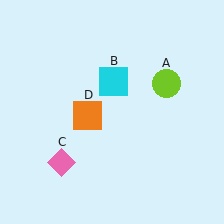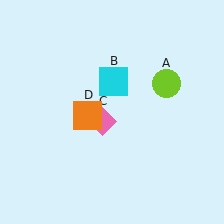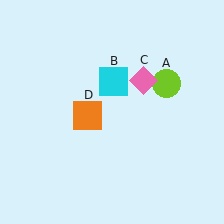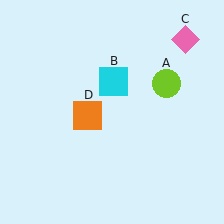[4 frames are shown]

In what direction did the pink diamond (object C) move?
The pink diamond (object C) moved up and to the right.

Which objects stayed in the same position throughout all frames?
Lime circle (object A) and cyan square (object B) and orange square (object D) remained stationary.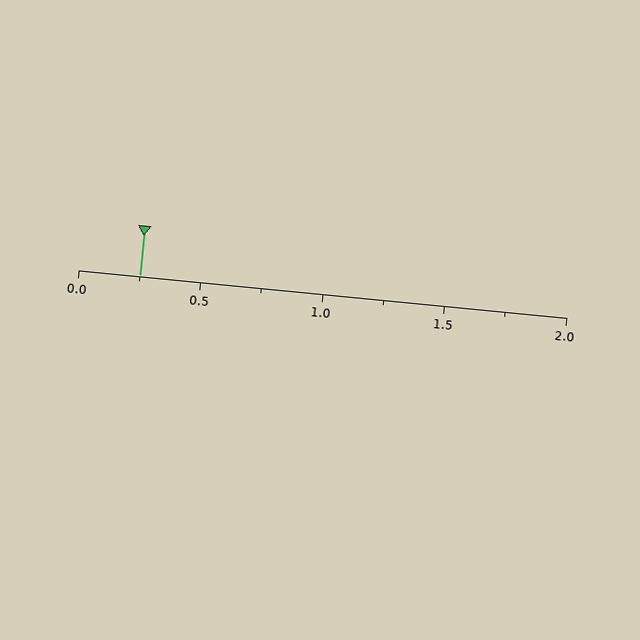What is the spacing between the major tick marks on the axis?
The major ticks are spaced 0.5 apart.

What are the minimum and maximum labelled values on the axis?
The axis runs from 0.0 to 2.0.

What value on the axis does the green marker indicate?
The marker indicates approximately 0.25.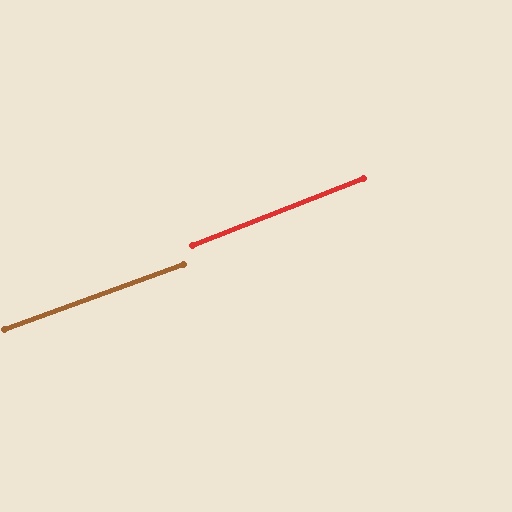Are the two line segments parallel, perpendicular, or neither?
Parallel — their directions differ by only 1.7°.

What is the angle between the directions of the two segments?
Approximately 2 degrees.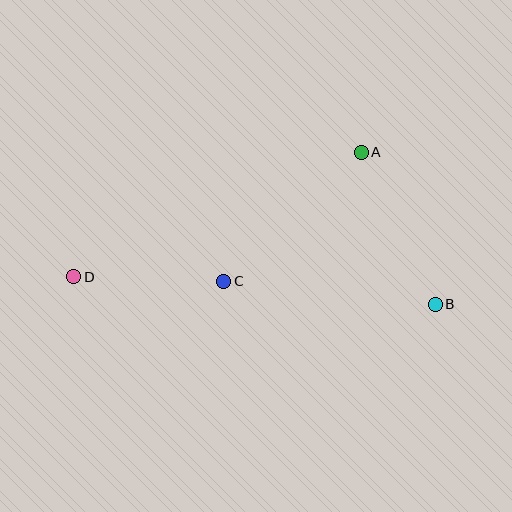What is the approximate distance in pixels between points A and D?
The distance between A and D is approximately 313 pixels.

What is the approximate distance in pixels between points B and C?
The distance between B and C is approximately 212 pixels.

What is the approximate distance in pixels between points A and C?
The distance between A and C is approximately 189 pixels.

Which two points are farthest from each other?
Points B and D are farthest from each other.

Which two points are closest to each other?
Points C and D are closest to each other.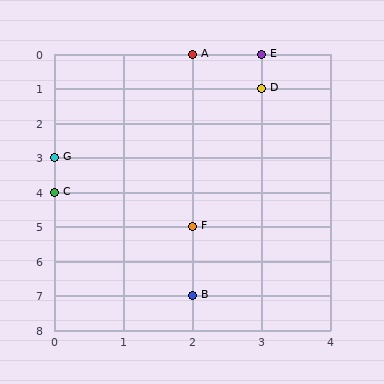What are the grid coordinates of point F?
Point F is at grid coordinates (2, 5).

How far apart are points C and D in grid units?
Points C and D are 3 columns and 3 rows apart (about 4.2 grid units diagonally).